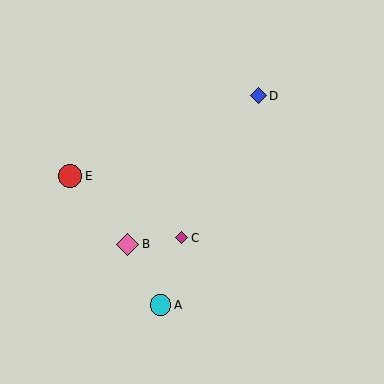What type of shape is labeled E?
Shape E is a red circle.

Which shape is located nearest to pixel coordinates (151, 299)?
The cyan circle (labeled A) at (161, 305) is nearest to that location.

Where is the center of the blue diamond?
The center of the blue diamond is at (258, 96).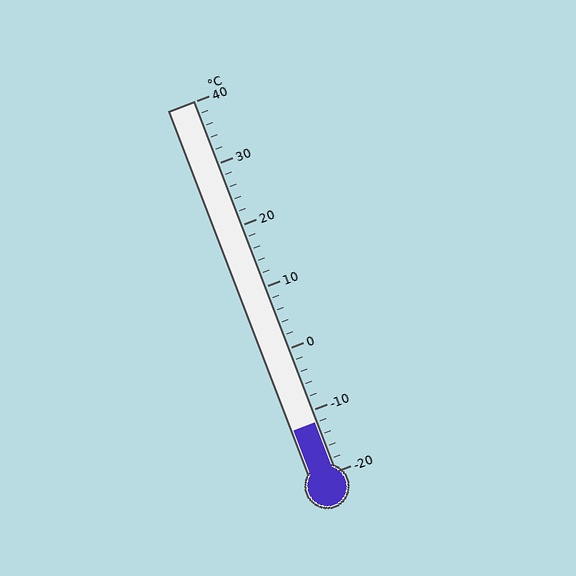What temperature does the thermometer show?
The thermometer shows approximately -12°C.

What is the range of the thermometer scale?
The thermometer scale ranges from -20°C to 40°C.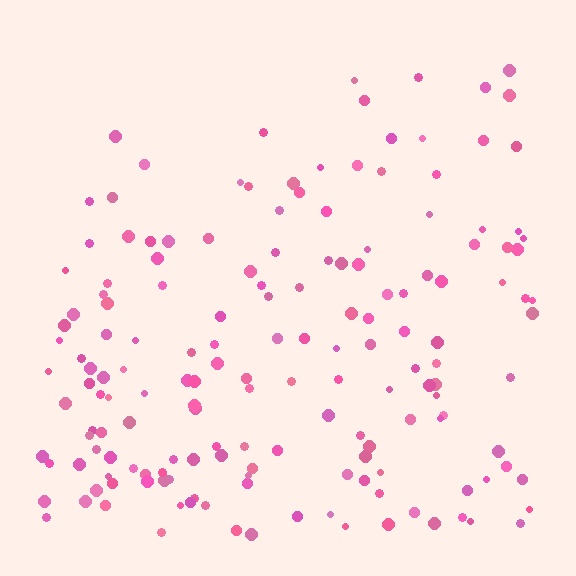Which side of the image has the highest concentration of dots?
The bottom.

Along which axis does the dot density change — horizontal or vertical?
Vertical.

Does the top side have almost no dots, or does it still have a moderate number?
Still a moderate number, just noticeably fewer than the bottom.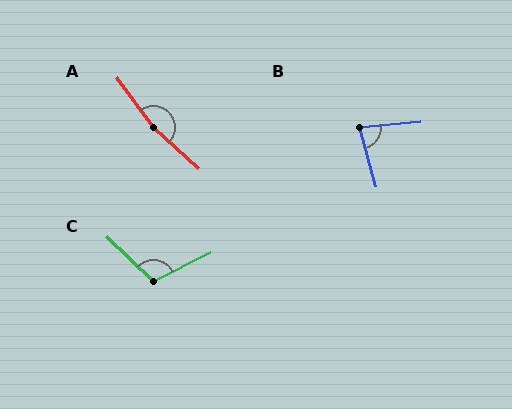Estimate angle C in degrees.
Approximately 109 degrees.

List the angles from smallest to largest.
B (80°), C (109°), A (168°).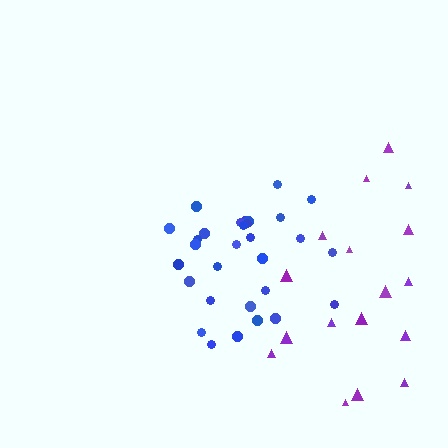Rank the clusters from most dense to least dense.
blue, purple.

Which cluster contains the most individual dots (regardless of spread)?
Blue (30).